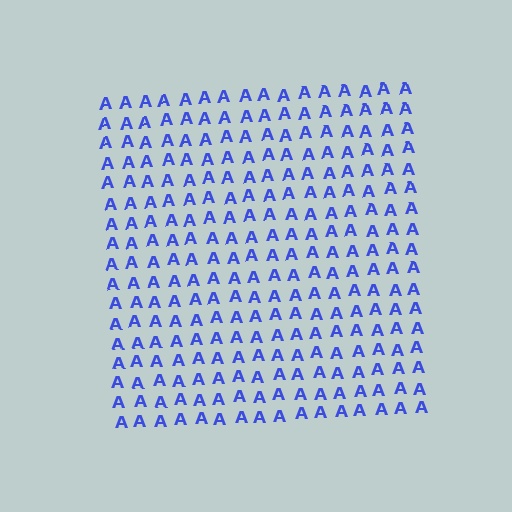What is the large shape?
The large shape is a square.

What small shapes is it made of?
It is made of small letter A's.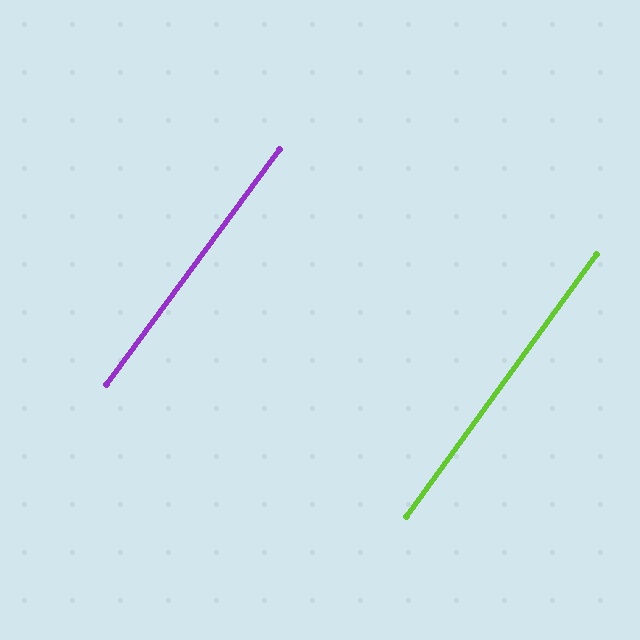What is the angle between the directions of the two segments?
Approximately 0 degrees.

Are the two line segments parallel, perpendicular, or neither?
Parallel — their directions differ by only 0.3°.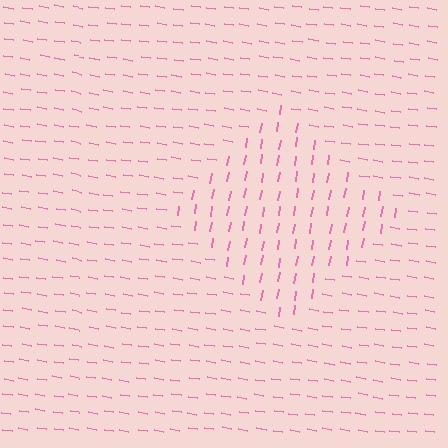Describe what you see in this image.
The image is filled with small pink line segments. A diamond region in the image has lines oriented differently from the surrounding lines, creating a visible texture boundary.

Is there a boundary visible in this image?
Yes, there is a texture boundary formed by a change in line orientation.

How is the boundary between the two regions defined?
The boundary is defined purely by a change in line orientation (approximately 89 degrees difference). All lines are the same color and thickness.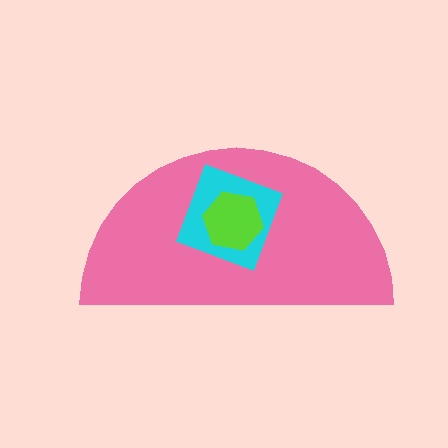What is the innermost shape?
The lime hexagon.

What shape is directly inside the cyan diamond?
The lime hexagon.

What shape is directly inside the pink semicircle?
The cyan diamond.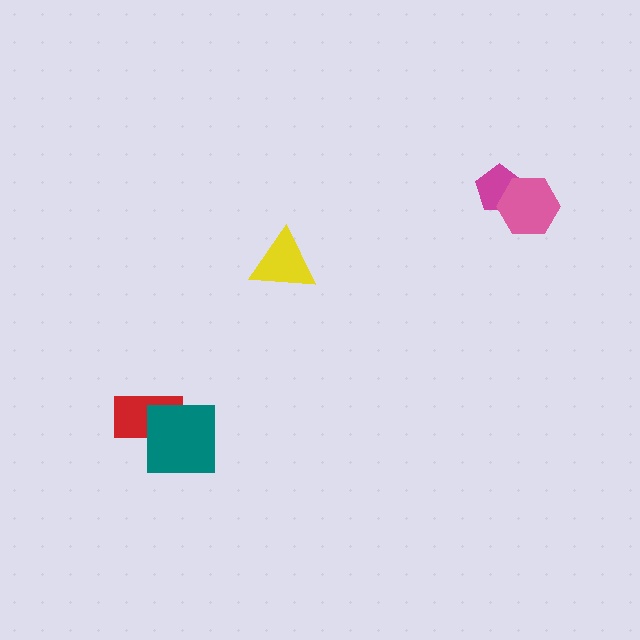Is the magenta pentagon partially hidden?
Yes, it is partially covered by another shape.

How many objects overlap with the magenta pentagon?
1 object overlaps with the magenta pentagon.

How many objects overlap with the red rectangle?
1 object overlaps with the red rectangle.